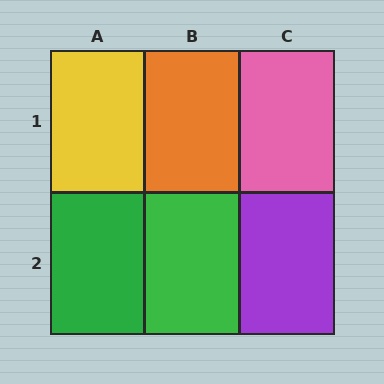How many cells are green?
2 cells are green.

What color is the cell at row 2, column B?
Green.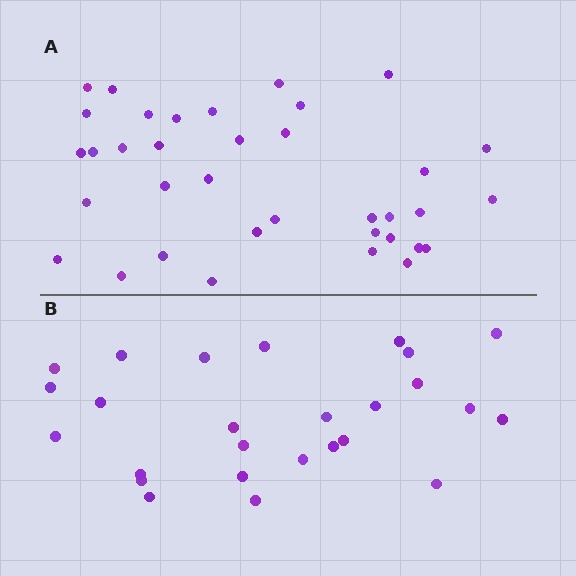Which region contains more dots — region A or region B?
Region A (the top region) has more dots.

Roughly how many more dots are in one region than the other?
Region A has roughly 10 or so more dots than region B.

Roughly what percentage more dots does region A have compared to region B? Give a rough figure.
About 40% more.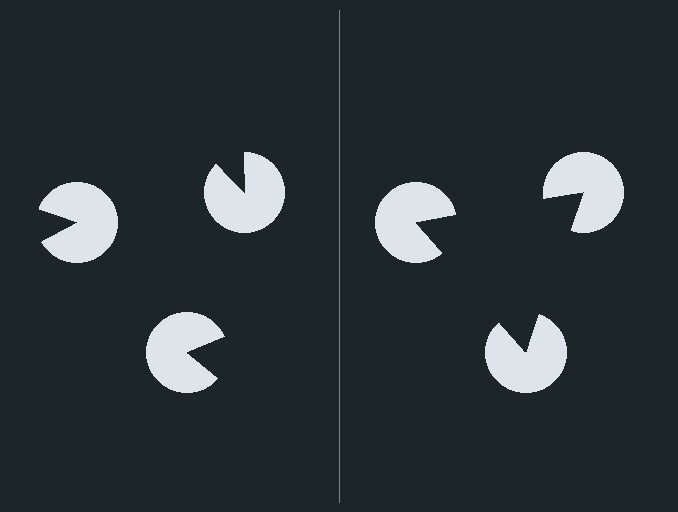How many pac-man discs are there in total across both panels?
6 — 3 on each side.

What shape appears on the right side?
An illusory triangle.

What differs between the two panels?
The pac-man discs are positioned identically on both sides; only the wedge orientations differ. On the right they align to a triangle; on the left they are misaligned.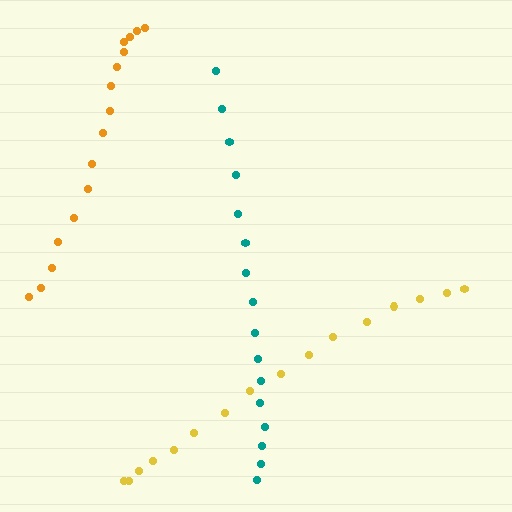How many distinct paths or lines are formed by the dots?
There are 3 distinct paths.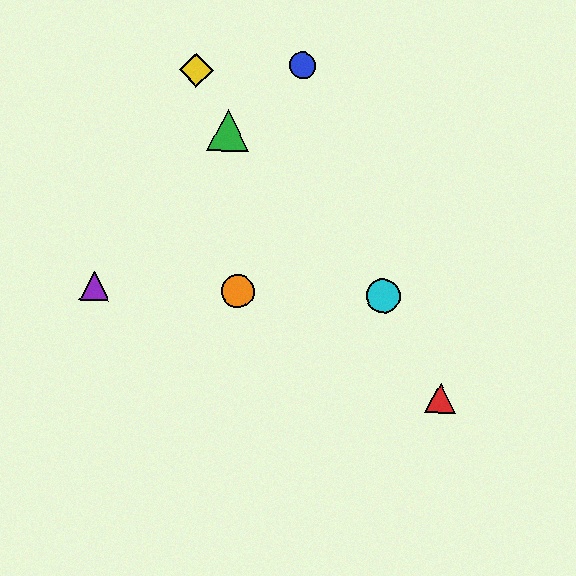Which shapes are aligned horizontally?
The purple triangle, the orange circle, the cyan circle are aligned horizontally.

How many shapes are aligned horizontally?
3 shapes (the purple triangle, the orange circle, the cyan circle) are aligned horizontally.